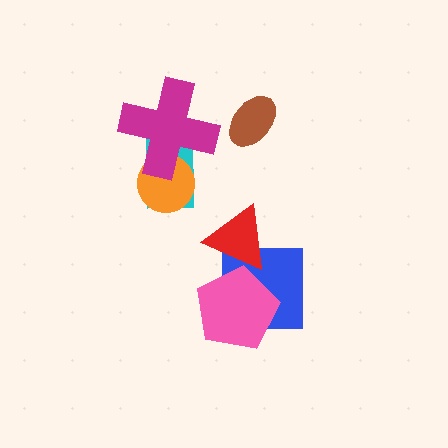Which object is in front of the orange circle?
The magenta cross is in front of the orange circle.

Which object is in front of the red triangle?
The pink pentagon is in front of the red triangle.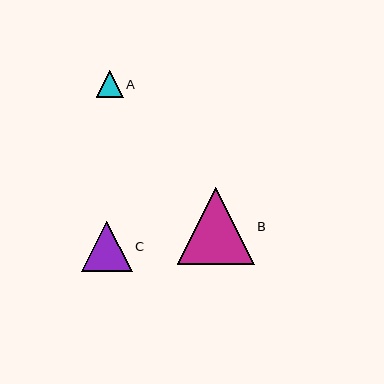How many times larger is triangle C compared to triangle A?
Triangle C is approximately 1.8 times the size of triangle A.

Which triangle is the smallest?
Triangle A is the smallest with a size of approximately 27 pixels.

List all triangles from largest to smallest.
From largest to smallest: B, C, A.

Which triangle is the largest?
Triangle B is the largest with a size of approximately 77 pixels.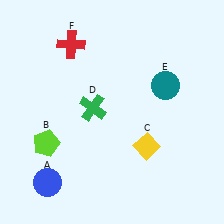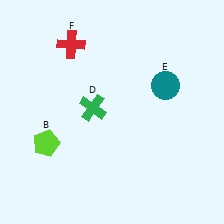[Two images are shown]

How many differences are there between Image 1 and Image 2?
There are 2 differences between the two images.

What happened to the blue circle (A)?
The blue circle (A) was removed in Image 2. It was in the bottom-left area of Image 1.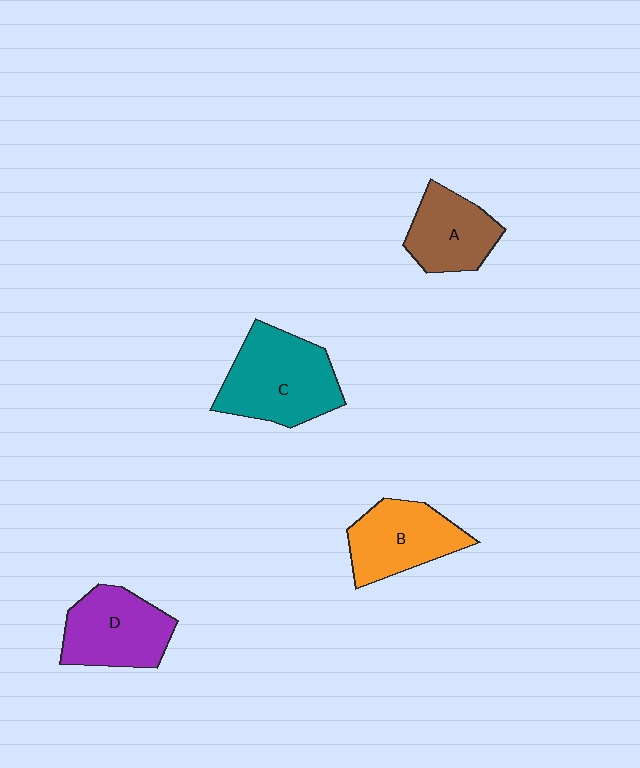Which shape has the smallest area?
Shape A (brown).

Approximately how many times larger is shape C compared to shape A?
Approximately 1.5 times.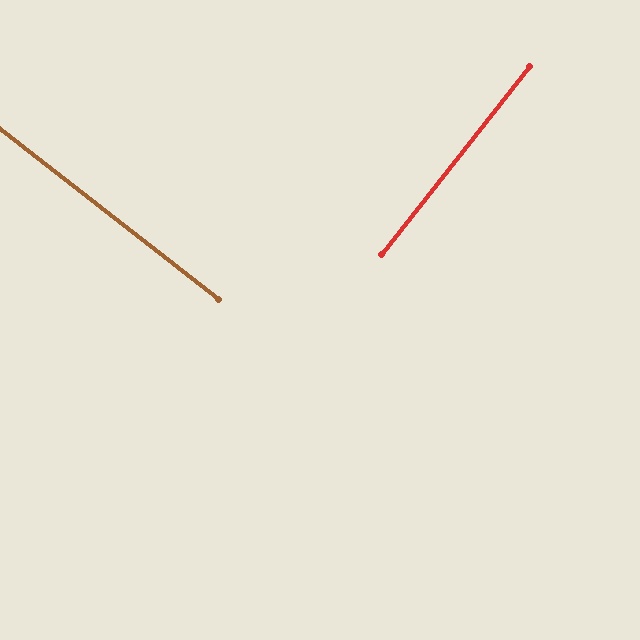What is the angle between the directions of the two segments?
Approximately 90 degrees.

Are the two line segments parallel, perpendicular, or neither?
Perpendicular — they meet at approximately 90°.